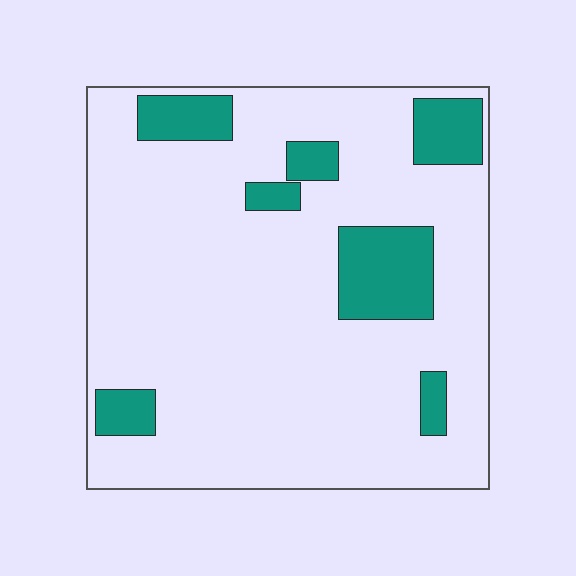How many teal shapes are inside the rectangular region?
7.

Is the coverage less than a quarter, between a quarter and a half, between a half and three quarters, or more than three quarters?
Less than a quarter.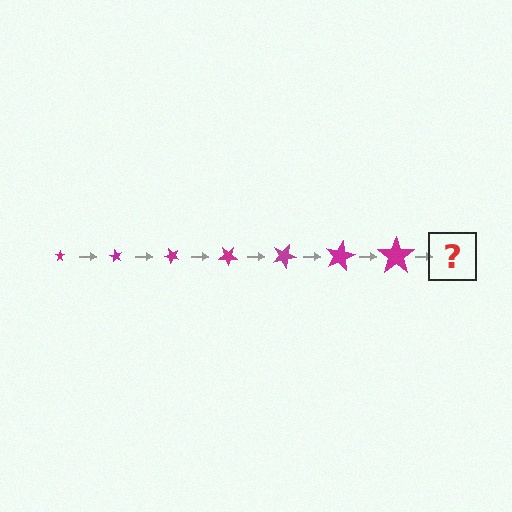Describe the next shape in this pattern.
It should be a star, larger than the previous one and rotated 420 degrees from the start.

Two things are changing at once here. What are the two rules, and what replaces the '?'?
The two rules are that the star grows larger each step and it rotates 60 degrees each step. The '?' should be a star, larger than the previous one and rotated 420 degrees from the start.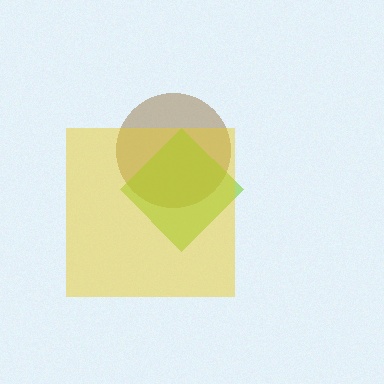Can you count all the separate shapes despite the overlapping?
Yes, there are 3 separate shapes.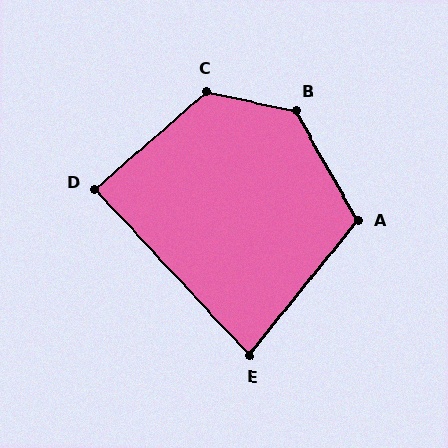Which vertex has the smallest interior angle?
E, at approximately 82 degrees.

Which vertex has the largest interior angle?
B, at approximately 132 degrees.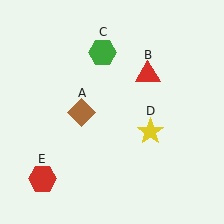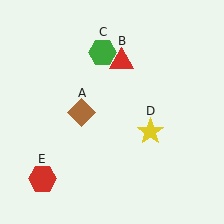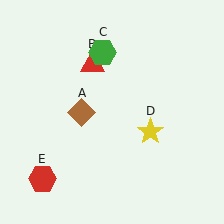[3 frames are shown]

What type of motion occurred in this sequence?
The red triangle (object B) rotated counterclockwise around the center of the scene.